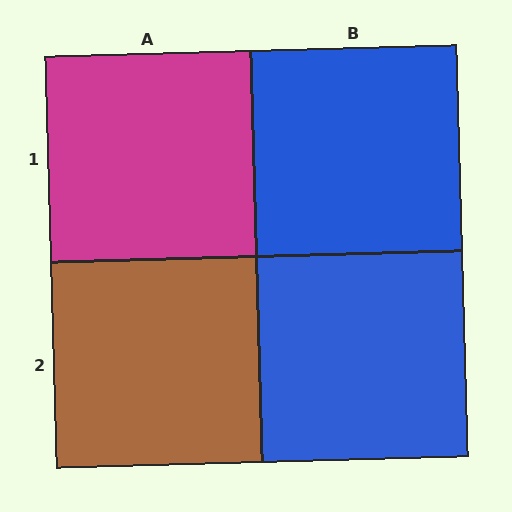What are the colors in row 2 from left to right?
Brown, blue.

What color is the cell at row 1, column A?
Magenta.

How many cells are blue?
2 cells are blue.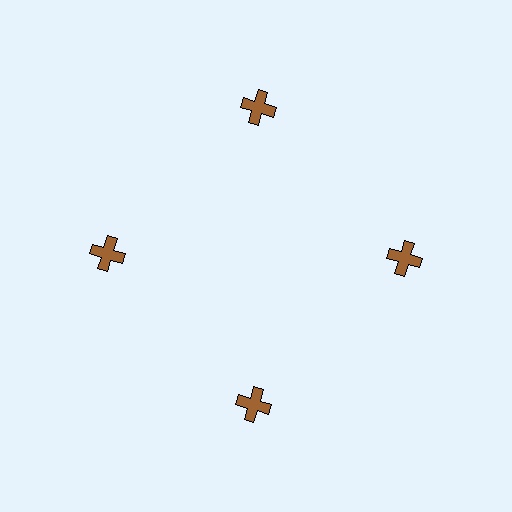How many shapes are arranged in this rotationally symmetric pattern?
There are 4 shapes, arranged in 4 groups of 1.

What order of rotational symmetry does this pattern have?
This pattern has 4-fold rotational symmetry.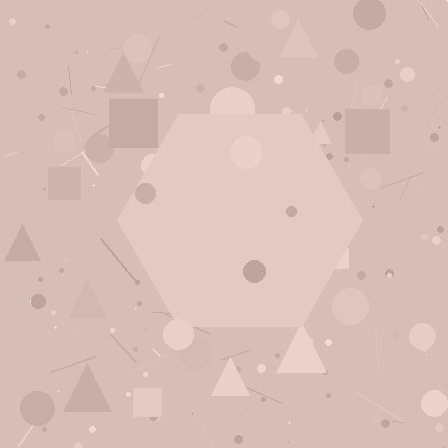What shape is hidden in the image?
A hexagon is hidden in the image.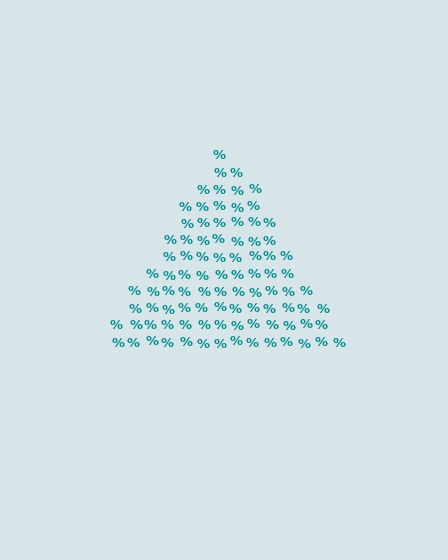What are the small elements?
The small elements are percent signs.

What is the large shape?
The large shape is a triangle.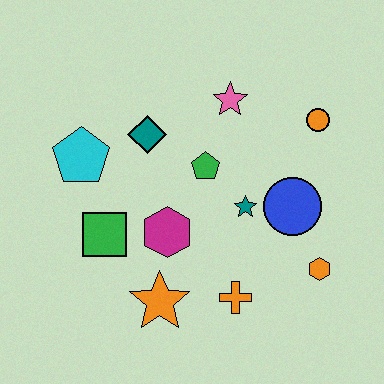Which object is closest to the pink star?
The green pentagon is closest to the pink star.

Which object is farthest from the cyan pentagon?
The orange hexagon is farthest from the cyan pentagon.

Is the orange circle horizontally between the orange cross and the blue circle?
No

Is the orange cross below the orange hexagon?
Yes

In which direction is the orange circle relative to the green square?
The orange circle is to the right of the green square.